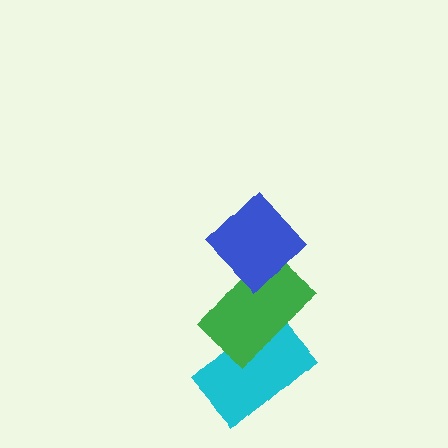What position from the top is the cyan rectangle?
The cyan rectangle is 3rd from the top.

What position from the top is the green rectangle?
The green rectangle is 2nd from the top.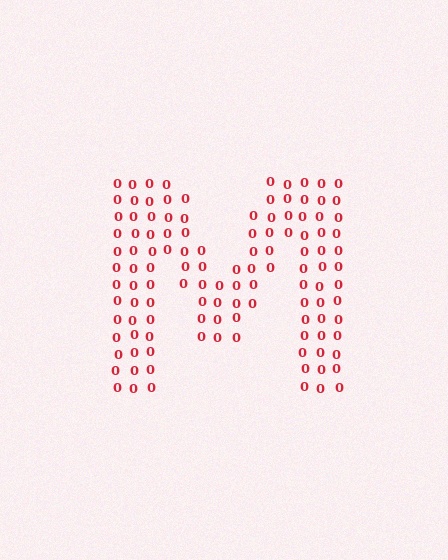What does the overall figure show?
The overall figure shows the letter M.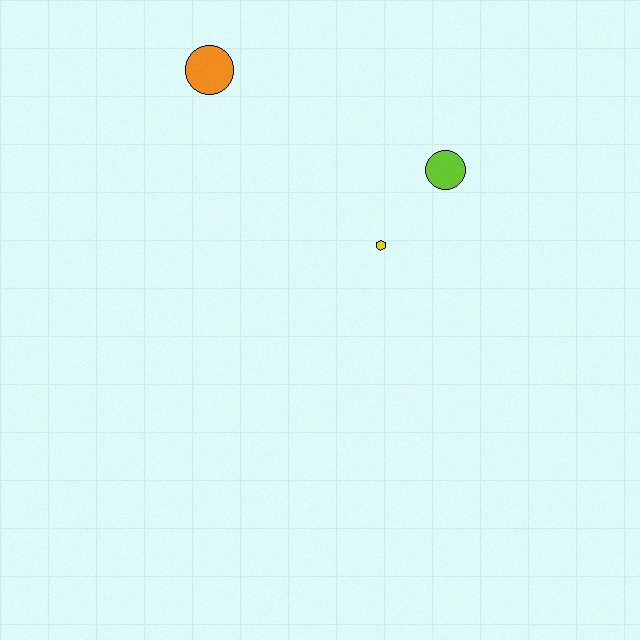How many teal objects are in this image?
There are no teal objects.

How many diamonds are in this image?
There are no diamonds.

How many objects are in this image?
There are 3 objects.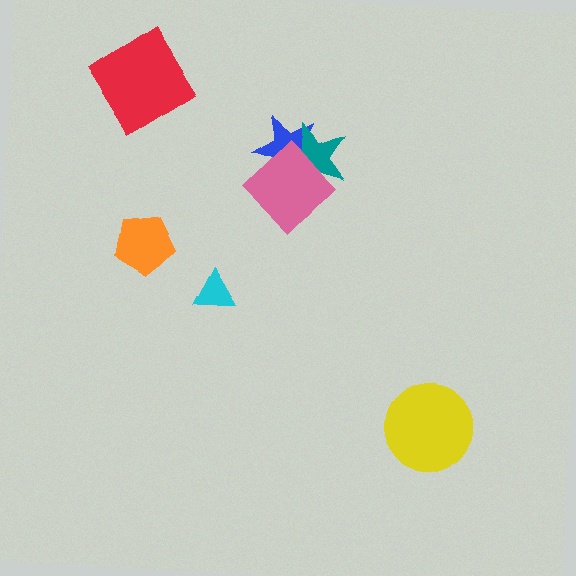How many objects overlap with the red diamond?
0 objects overlap with the red diamond.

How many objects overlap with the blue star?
2 objects overlap with the blue star.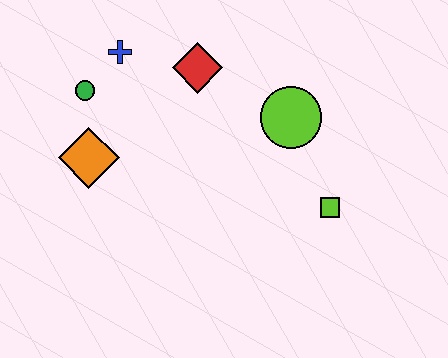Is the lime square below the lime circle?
Yes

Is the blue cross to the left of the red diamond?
Yes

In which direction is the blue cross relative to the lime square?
The blue cross is to the left of the lime square.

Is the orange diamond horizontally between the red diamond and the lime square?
No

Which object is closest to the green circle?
The blue cross is closest to the green circle.